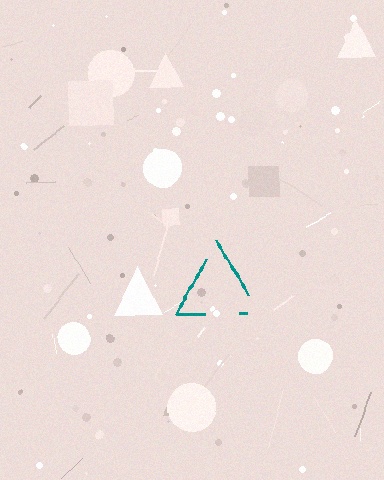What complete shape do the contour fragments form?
The contour fragments form a triangle.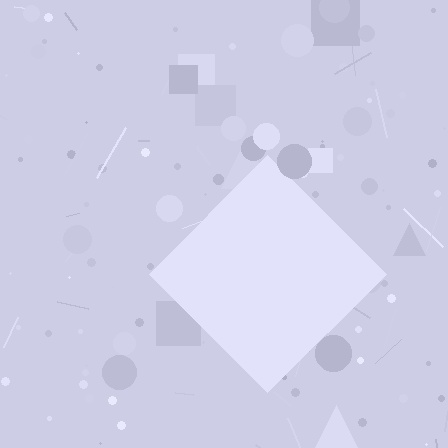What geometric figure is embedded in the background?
A diamond is embedded in the background.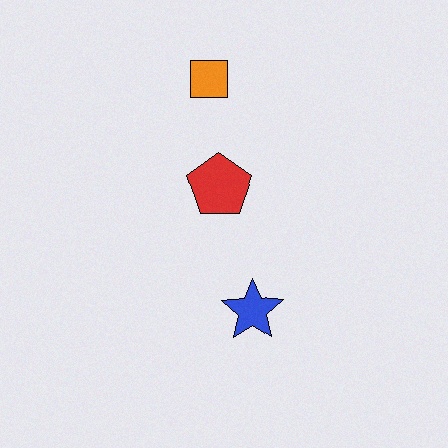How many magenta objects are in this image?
There are no magenta objects.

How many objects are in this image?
There are 3 objects.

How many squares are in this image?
There is 1 square.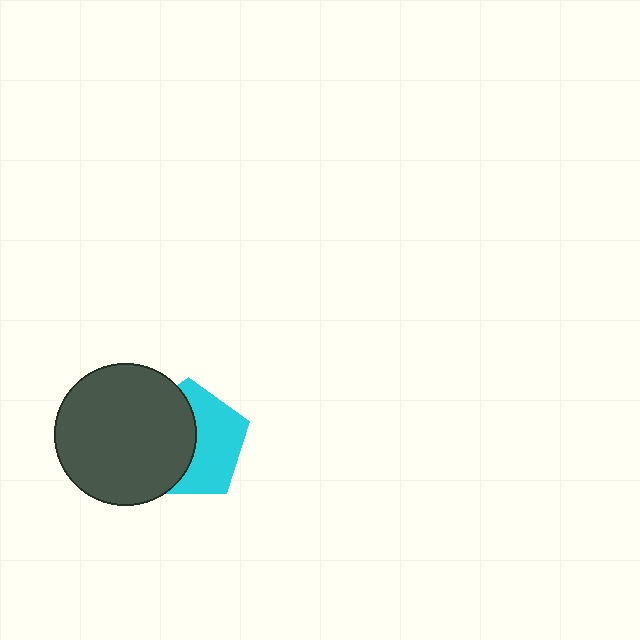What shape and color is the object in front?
The object in front is a dark gray circle.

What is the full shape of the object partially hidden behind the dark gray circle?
The partially hidden object is a cyan pentagon.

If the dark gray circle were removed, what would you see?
You would see the complete cyan pentagon.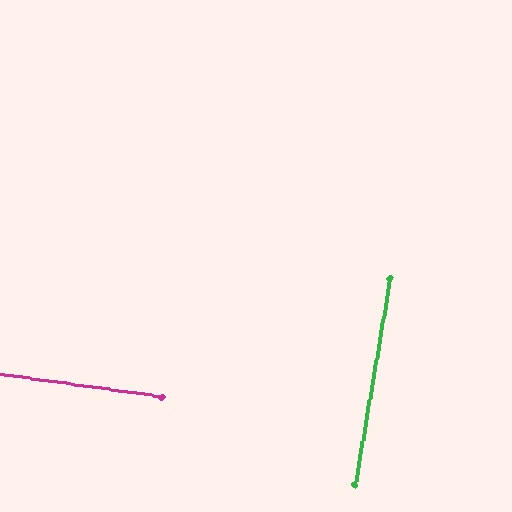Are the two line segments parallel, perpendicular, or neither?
Perpendicular — they meet at approximately 88°.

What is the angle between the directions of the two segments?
Approximately 88 degrees.